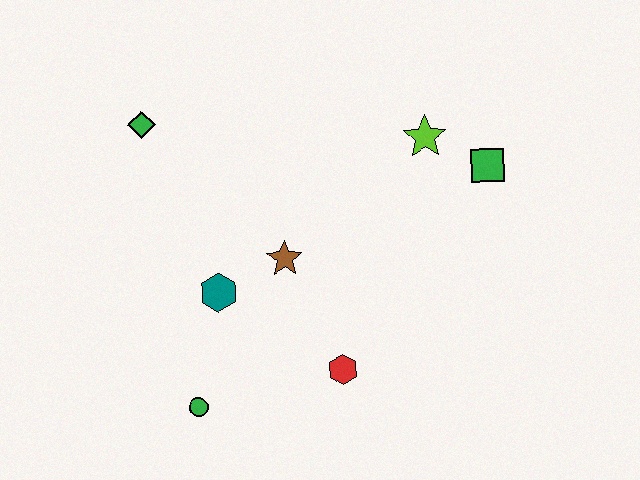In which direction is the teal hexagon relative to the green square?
The teal hexagon is to the left of the green square.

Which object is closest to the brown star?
The teal hexagon is closest to the brown star.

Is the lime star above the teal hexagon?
Yes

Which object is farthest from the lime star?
The green circle is farthest from the lime star.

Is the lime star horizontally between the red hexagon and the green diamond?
No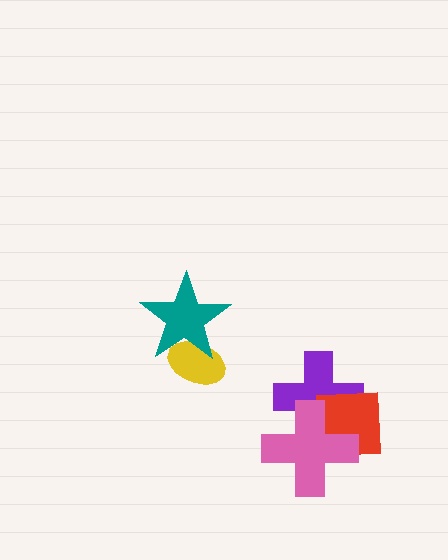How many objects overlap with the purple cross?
2 objects overlap with the purple cross.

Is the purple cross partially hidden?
Yes, it is partially covered by another shape.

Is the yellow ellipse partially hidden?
Yes, it is partially covered by another shape.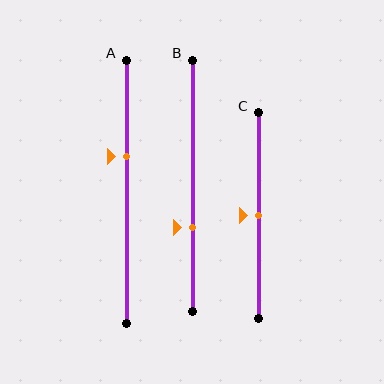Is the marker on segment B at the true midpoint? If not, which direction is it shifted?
No, the marker on segment B is shifted downward by about 17% of the segment length.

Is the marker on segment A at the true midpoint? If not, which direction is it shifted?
No, the marker on segment A is shifted upward by about 13% of the segment length.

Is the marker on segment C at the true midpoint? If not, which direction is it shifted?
Yes, the marker on segment C is at the true midpoint.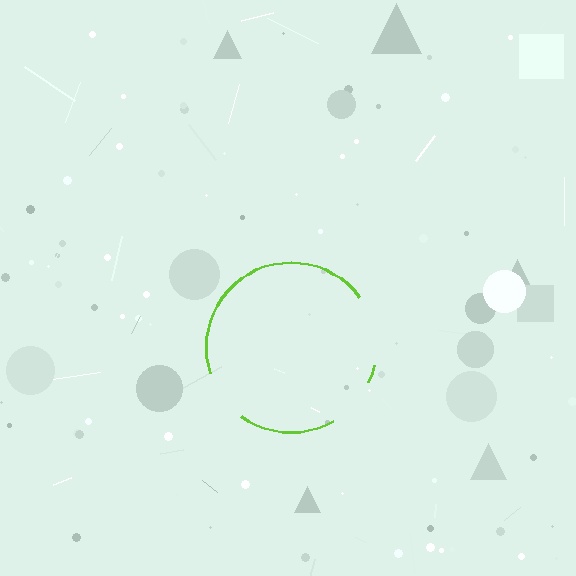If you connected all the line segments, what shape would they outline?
They would outline a circle.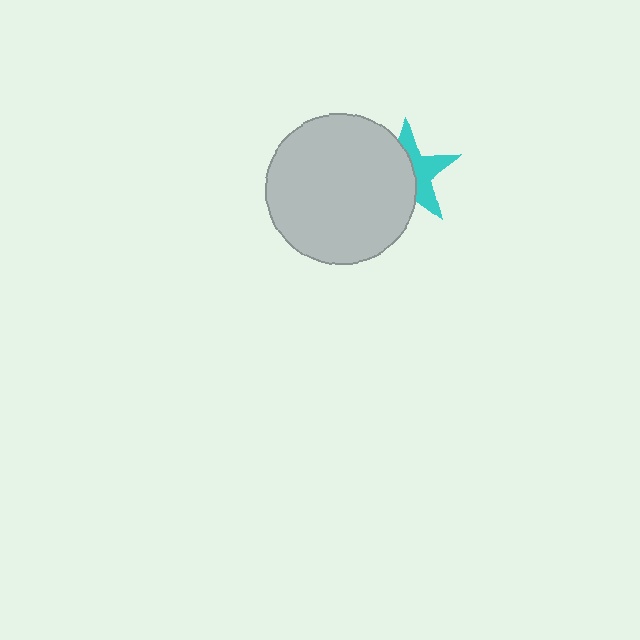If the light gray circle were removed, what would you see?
You would see the complete cyan star.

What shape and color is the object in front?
The object in front is a light gray circle.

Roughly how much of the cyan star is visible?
About half of it is visible (roughly 46%).